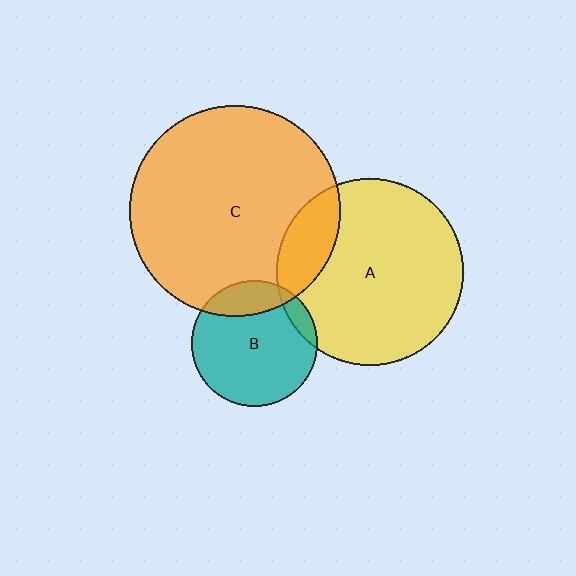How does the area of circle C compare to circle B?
Approximately 2.8 times.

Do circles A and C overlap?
Yes.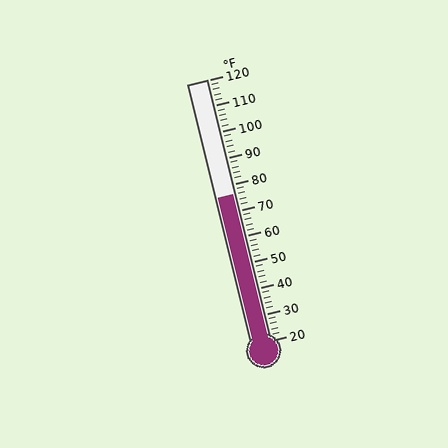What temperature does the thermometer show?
The thermometer shows approximately 76°F.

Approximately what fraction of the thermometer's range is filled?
The thermometer is filled to approximately 55% of its range.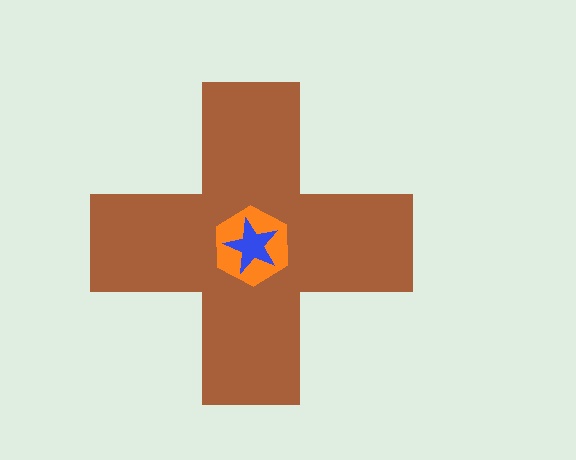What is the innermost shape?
The blue star.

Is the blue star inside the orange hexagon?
Yes.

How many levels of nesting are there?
3.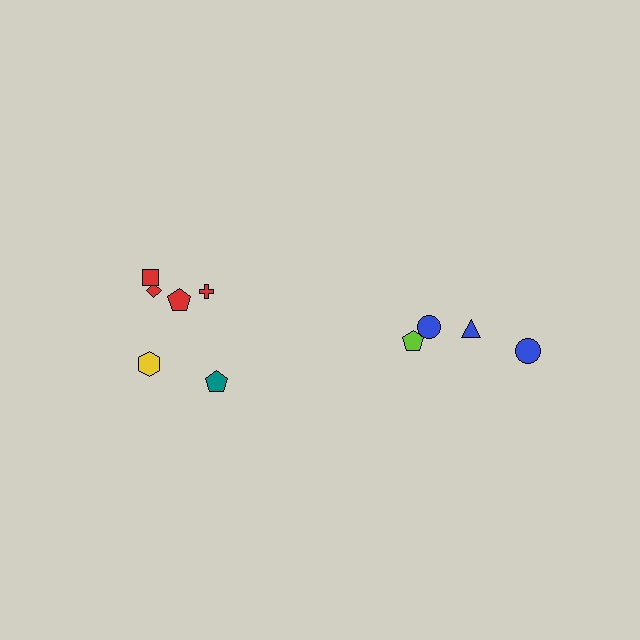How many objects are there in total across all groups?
There are 10 objects.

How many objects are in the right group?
There are 4 objects.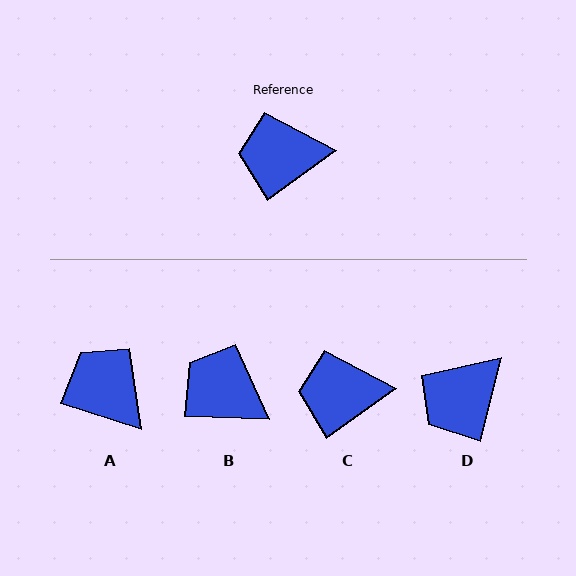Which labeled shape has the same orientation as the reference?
C.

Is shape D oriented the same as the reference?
No, it is off by about 41 degrees.